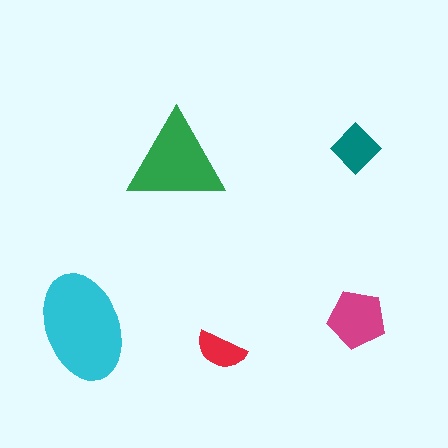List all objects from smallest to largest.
The red semicircle, the teal diamond, the magenta pentagon, the green triangle, the cyan ellipse.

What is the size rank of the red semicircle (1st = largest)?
5th.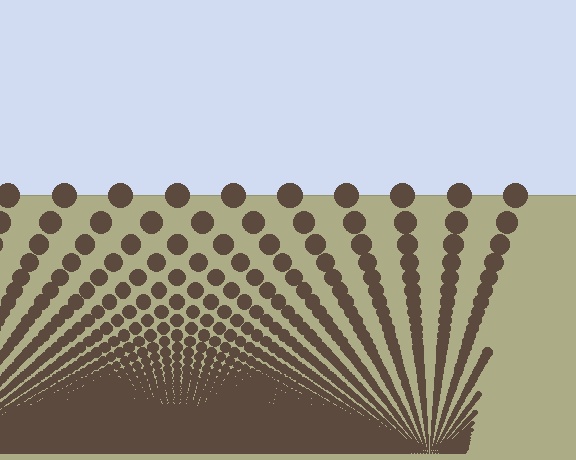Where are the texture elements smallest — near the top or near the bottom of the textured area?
Near the bottom.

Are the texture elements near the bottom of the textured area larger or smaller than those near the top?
Smaller. The gradient is inverted — elements near the bottom are smaller and denser.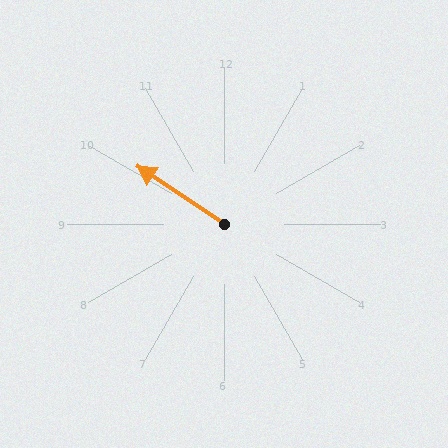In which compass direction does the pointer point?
Northwest.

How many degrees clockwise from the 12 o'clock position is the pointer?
Approximately 304 degrees.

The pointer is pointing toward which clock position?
Roughly 10 o'clock.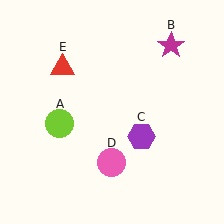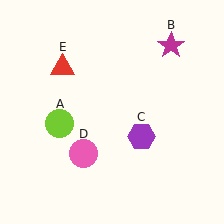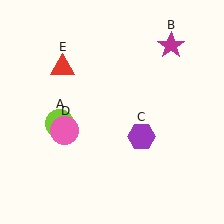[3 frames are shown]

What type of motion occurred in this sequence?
The pink circle (object D) rotated clockwise around the center of the scene.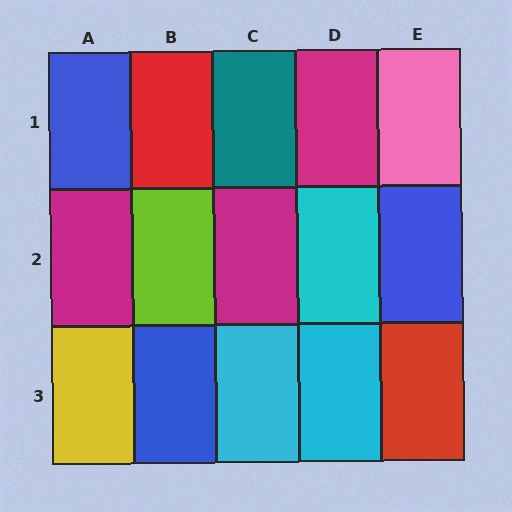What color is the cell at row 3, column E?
Red.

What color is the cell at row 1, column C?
Teal.